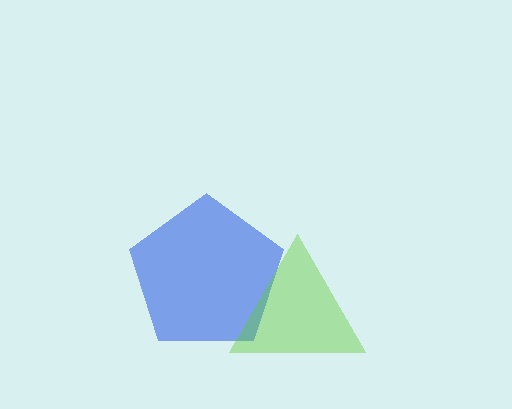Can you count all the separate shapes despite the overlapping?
Yes, there are 2 separate shapes.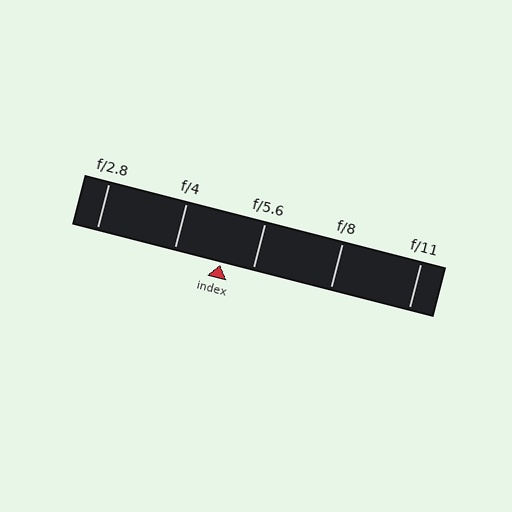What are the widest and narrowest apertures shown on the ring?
The widest aperture shown is f/2.8 and the narrowest is f/11.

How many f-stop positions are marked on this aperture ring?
There are 5 f-stop positions marked.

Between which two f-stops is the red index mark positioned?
The index mark is between f/4 and f/5.6.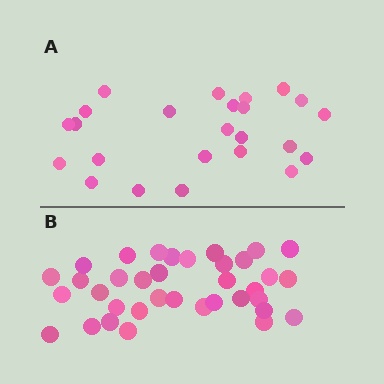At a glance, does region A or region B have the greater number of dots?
Region B (the bottom region) has more dots.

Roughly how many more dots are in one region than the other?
Region B has roughly 12 or so more dots than region A.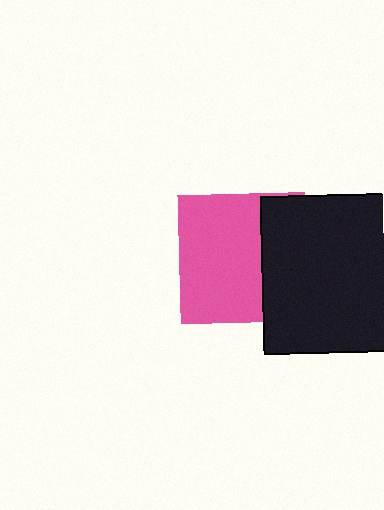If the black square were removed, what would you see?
You would see the complete pink square.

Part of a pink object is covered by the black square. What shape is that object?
It is a square.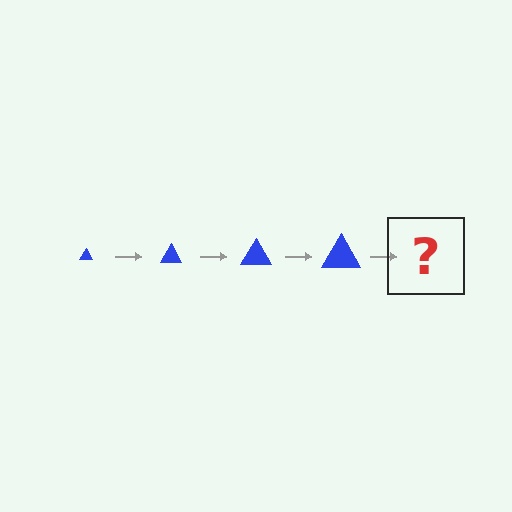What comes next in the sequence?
The next element should be a blue triangle, larger than the previous one.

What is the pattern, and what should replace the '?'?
The pattern is that the triangle gets progressively larger each step. The '?' should be a blue triangle, larger than the previous one.